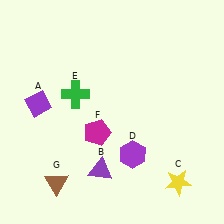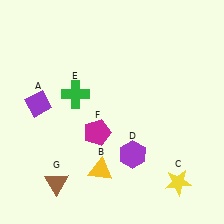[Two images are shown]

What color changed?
The triangle (B) changed from purple in Image 1 to yellow in Image 2.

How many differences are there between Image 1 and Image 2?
There is 1 difference between the two images.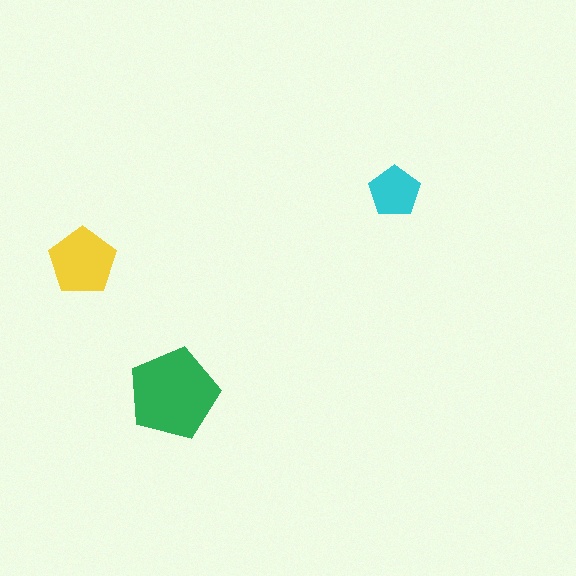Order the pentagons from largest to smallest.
the green one, the yellow one, the cyan one.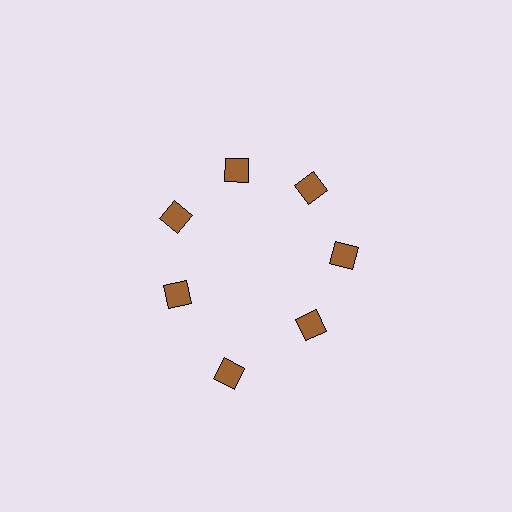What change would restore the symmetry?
The symmetry would be restored by moving it inward, back onto the ring so that all 7 diamonds sit at equal angles and equal distance from the center.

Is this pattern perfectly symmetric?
No. The 7 brown diamonds are arranged in a ring, but one element near the 6 o'clock position is pushed outward from the center, breaking the 7-fold rotational symmetry.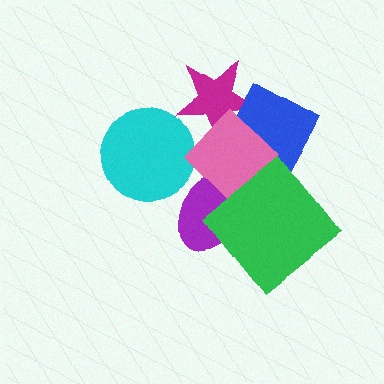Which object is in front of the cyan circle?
The pink diamond is in front of the cyan circle.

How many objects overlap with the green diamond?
2 objects overlap with the green diamond.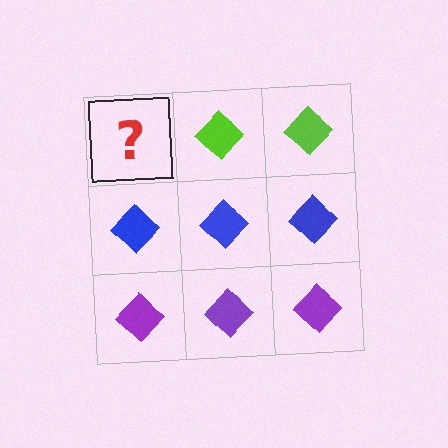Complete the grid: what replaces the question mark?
The question mark should be replaced with a lime diamond.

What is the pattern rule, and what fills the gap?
The rule is that each row has a consistent color. The gap should be filled with a lime diamond.